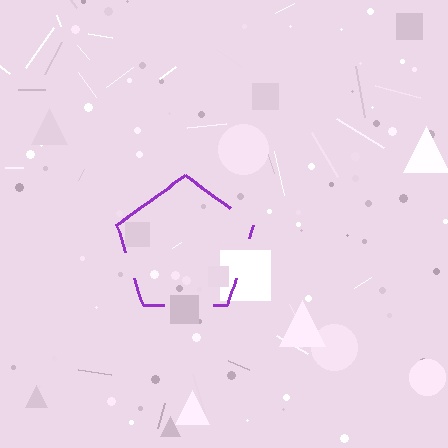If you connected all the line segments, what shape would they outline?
They would outline a pentagon.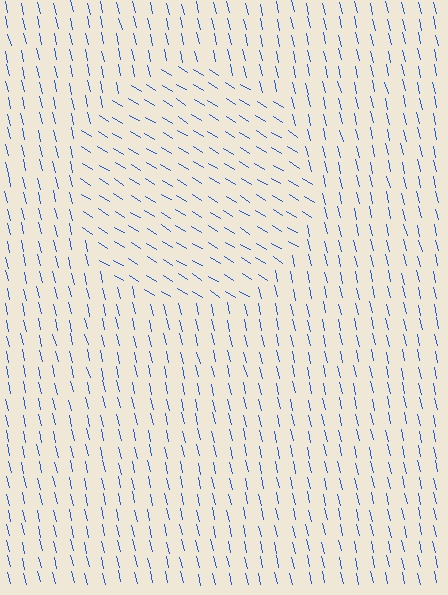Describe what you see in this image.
The image is filled with small blue line segments. A circle region in the image has lines oriented differently from the surrounding lines, creating a visible texture boundary.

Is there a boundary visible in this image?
Yes, there is a texture boundary formed by a change in line orientation.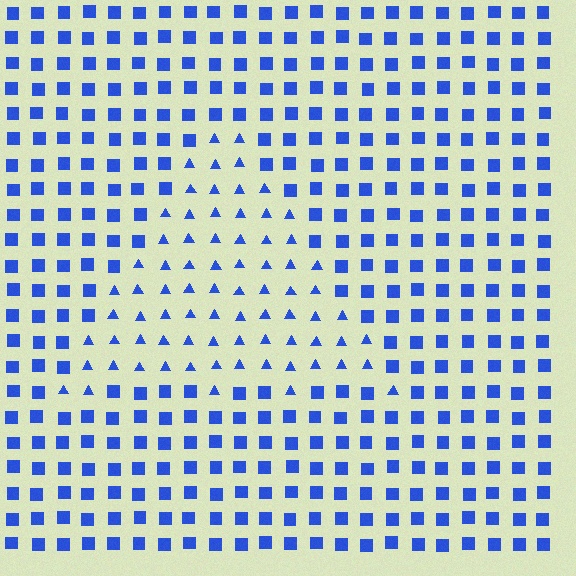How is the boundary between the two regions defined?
The boundary is defined by a change in element shape: triangles inside vs. squares outside. All elements share the same color and spacing.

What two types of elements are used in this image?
The image uses triangles inside the triangle region and squares outside it.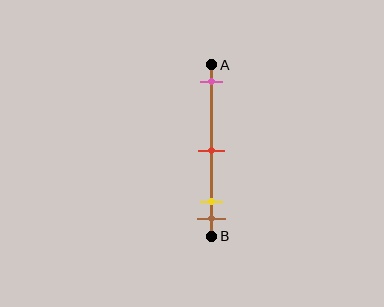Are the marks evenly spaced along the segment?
No, the marks are not evenly spaced.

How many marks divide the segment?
There are 4 marks dividing the segment.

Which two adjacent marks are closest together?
The yellow and brown marks are the closest adjacent pair.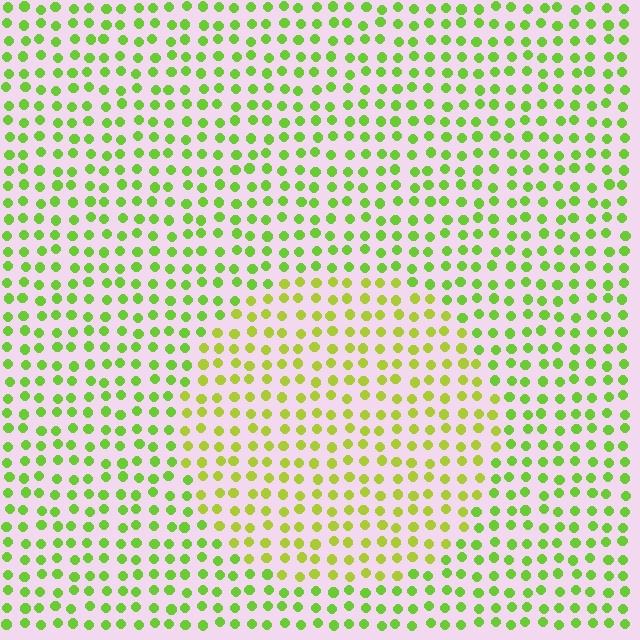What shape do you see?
I see a circle.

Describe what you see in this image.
The image is filled with small lime elements in a uniform arrangement. A circle-shaped region is visible where the elements are tinted to a slightly different hue, forming a subtle color boundary.